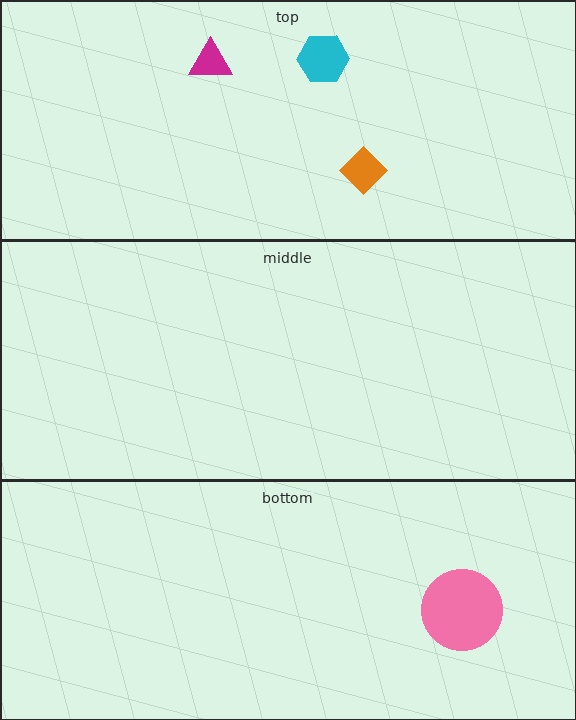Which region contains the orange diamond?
The top region.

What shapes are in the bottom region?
The pink circle.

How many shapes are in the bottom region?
1.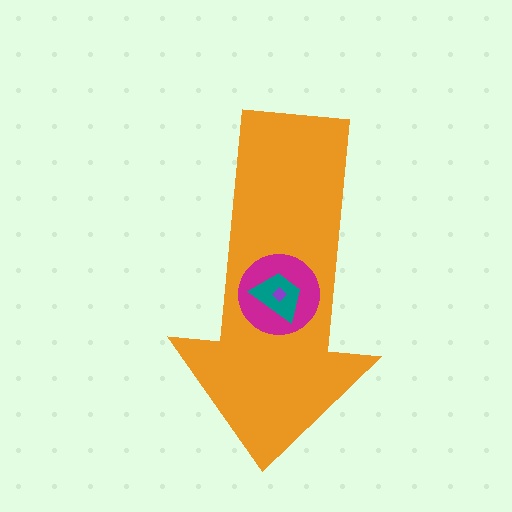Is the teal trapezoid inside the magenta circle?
Yes.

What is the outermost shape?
The orange arrow.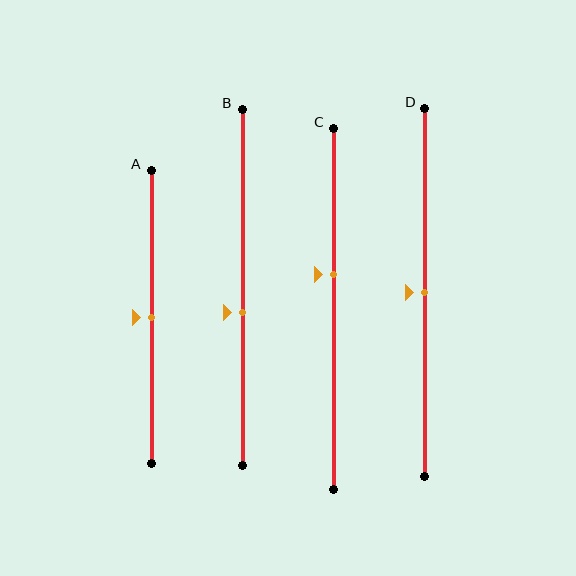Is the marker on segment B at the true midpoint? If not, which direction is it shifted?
No, the marker on segment B is shifted downward by about 7% of the segment length.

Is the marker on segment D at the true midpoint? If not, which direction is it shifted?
Yes, the marker on segment D is at the true midpoint.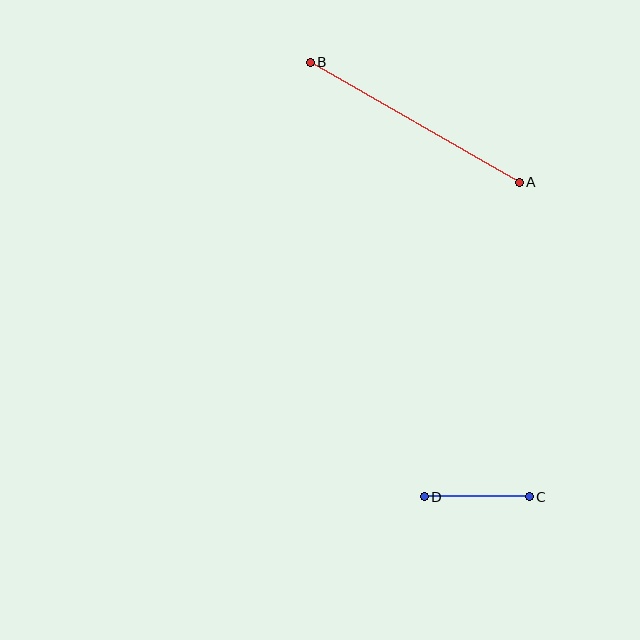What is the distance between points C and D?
The distance is approximately 105 pixels.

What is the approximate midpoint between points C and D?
The midpoint is at approximately (477, 497) pixels.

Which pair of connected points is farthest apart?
Points A and B are farthest apart.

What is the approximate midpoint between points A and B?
The midpoint is at approximately (415, 122) pixels.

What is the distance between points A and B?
The distance is approximately 241 pixels.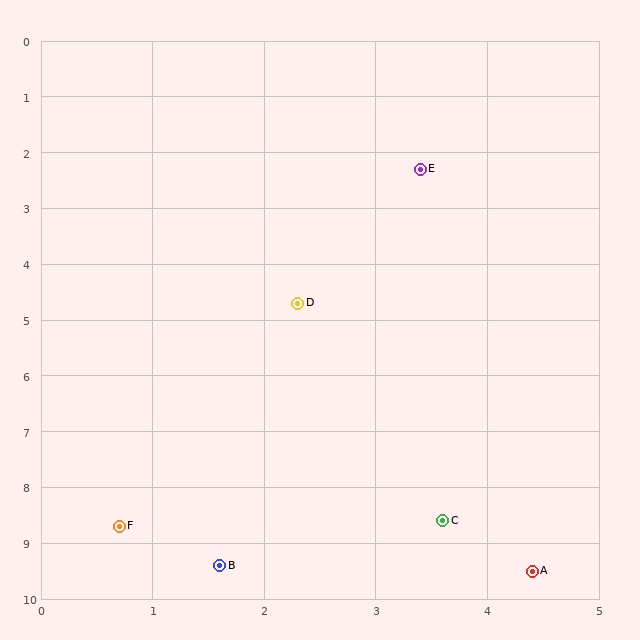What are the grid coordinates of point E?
Point E is at approximately (3.4, 2.3).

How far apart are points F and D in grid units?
Points F and D are about 4.3 grid units apart.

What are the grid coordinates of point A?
Point A is at approximately (4.4, 9.5).